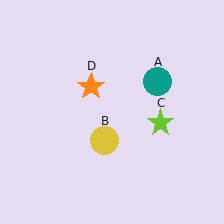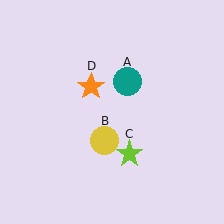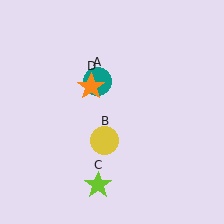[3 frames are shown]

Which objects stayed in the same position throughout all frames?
Yellow circle (object B) and orange star (object D) remained stationary.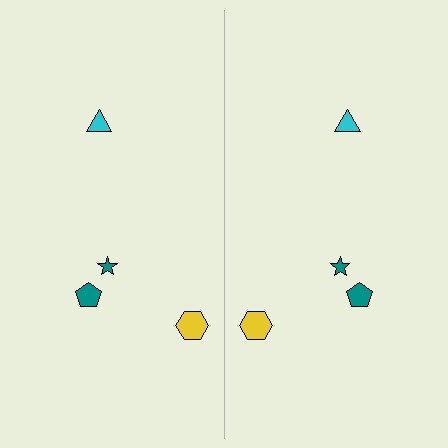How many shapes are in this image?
There are 8 shapes in this image.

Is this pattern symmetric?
Yes, this pattern has bilateral (reflection) symmetry.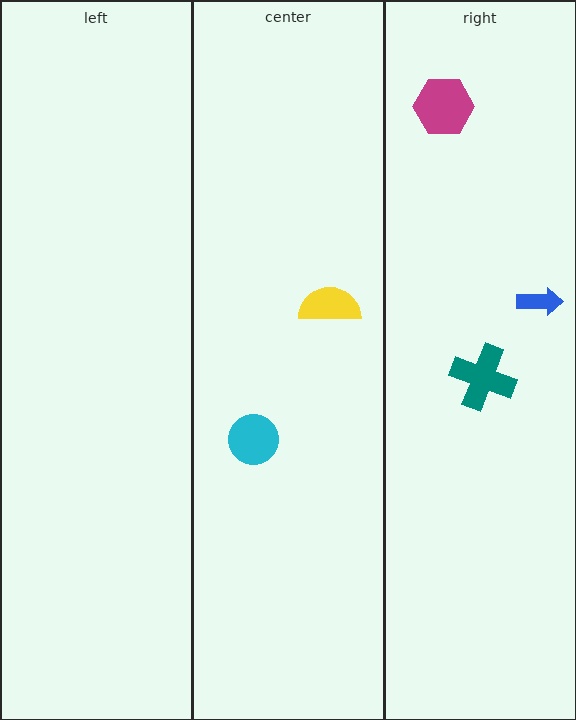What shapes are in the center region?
The yellow semicircle, the cyan circle.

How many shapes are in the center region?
2.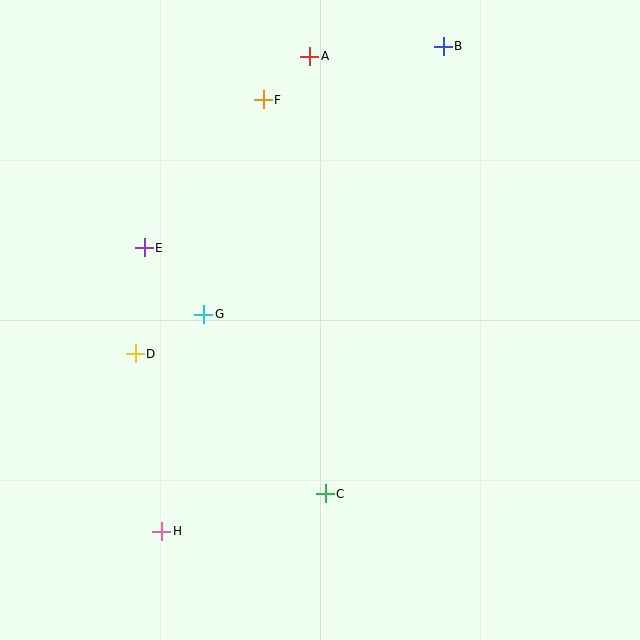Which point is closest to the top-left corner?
Point F is closest to the top-left corner.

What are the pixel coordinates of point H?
Point H is at (162, 531).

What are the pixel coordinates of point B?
Point B is at (443, 46).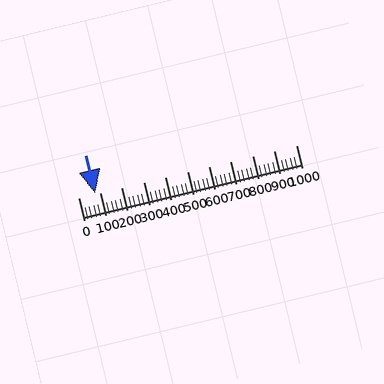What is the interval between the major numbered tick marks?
The major tick marks are spaced 100 units apart.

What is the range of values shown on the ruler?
The ruler shows values from 0 to 1000.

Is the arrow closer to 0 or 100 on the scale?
The arrow is closer to 100.